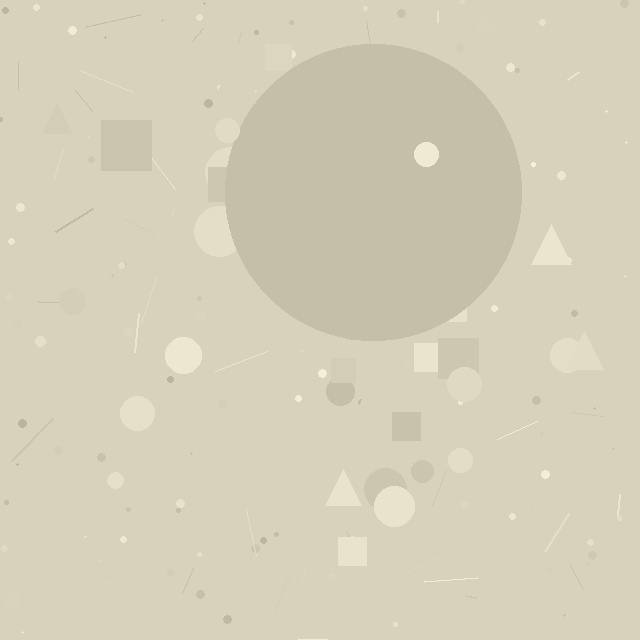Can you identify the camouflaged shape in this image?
The camouflaged shape is a circle.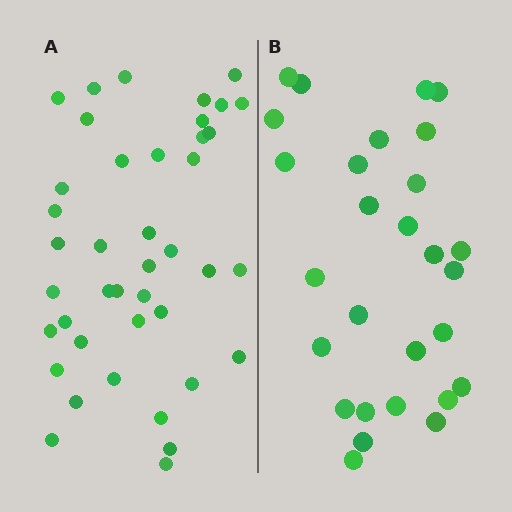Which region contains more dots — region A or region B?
Region A (the left region) has more dots.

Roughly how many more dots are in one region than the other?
Region A has approximately 15 more dots than region B.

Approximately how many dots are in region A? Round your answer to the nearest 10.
About 40 dots. (The exact count is 41, which rounds to 40.)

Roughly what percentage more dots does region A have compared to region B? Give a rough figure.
About 45% more.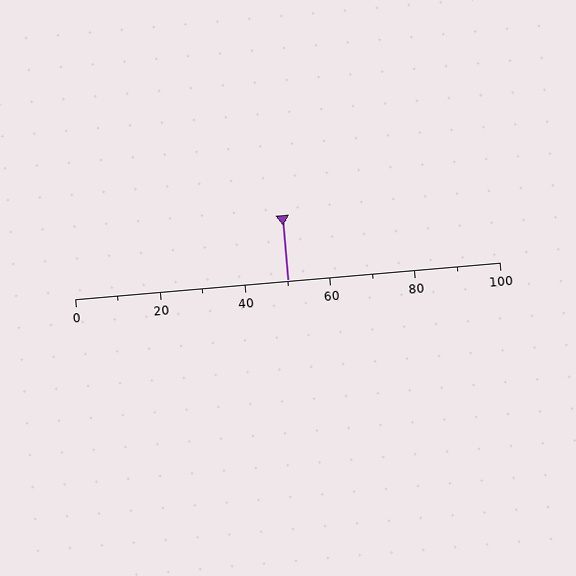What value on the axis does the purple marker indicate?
The marker indicates approximately 50.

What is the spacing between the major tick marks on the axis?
The major ticks are spaced 20 apart.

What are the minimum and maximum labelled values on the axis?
The axis runs from 0 to 100.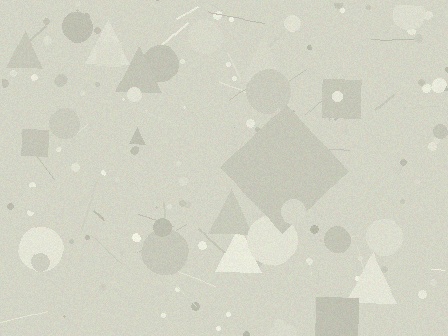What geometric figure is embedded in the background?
A diamond is embedded in the background.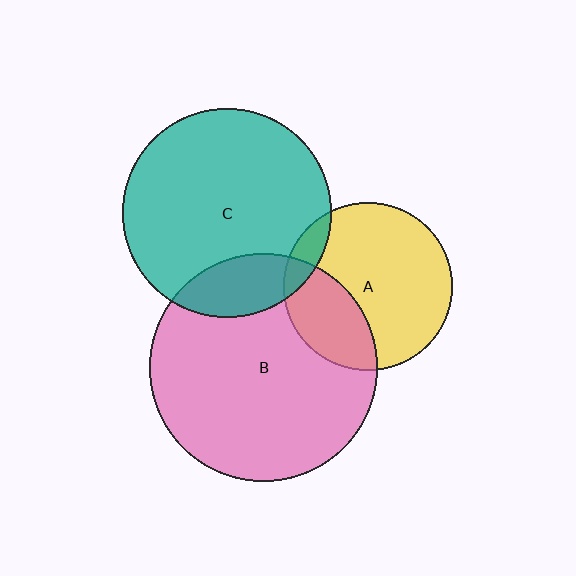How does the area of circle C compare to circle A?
Approximately 1.5 times.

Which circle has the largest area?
Circle B (pink).